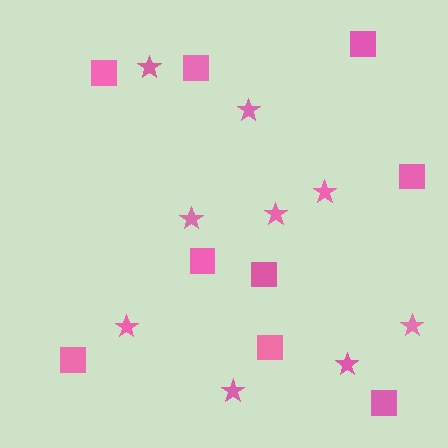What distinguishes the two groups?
There are 2 groups: one group of squares (9) and one group of stars (9).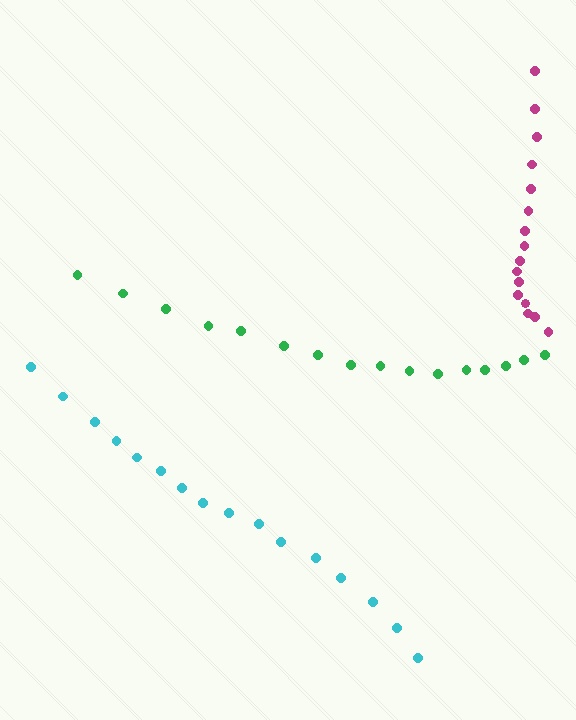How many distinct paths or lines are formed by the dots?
There are 3 distinct paths.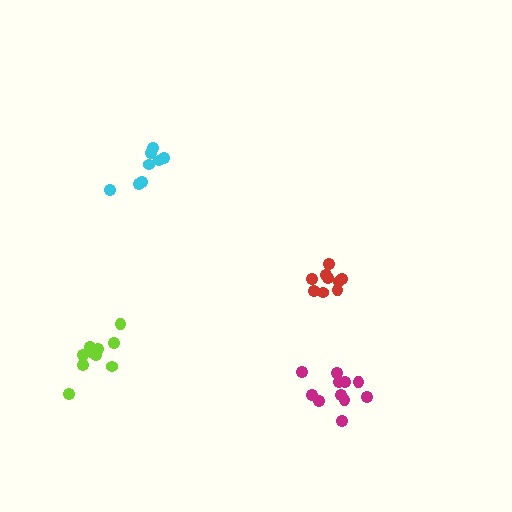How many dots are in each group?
Group 1: 8 dots, Group 2: 11 dots, Group 3: 9 dots, Group 4: 10 dots (38 total).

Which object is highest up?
The cyan cluster is topmost.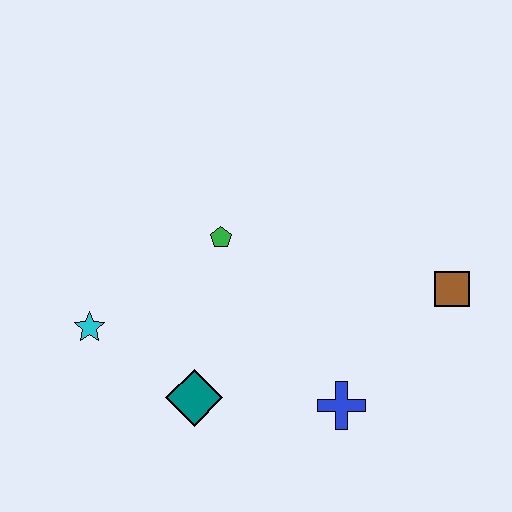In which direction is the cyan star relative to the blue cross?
The cyan star is to the left of the blue cross.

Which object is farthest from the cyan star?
The brown square is farthest from the cyan star.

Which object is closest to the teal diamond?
The cyan star is closest to the teal diamond.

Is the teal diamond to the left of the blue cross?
Yes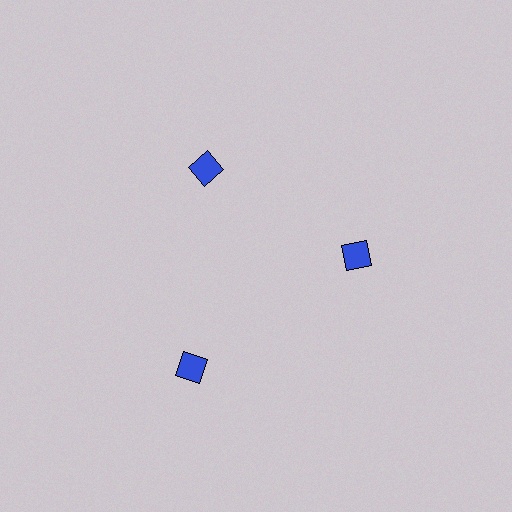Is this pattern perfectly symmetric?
No. The 3 blue diamonds are arranged in a ring, but one element near the 7 o'clock position is pushed outward from the center, breaking the 3-fold rotational symmetry.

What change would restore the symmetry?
The symmetry would be restored by moving it inward, back onto the ring so that all 3 diamonds sit at equal angles and equal distance from the center.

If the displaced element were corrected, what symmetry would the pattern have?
It would have 3-fold rotational symmetry — the pattern would map onto itself every 120 degrees.